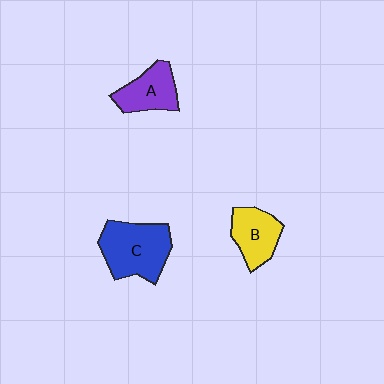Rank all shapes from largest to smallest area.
From largest to smallest: C (blue), A (purple), B (yellow).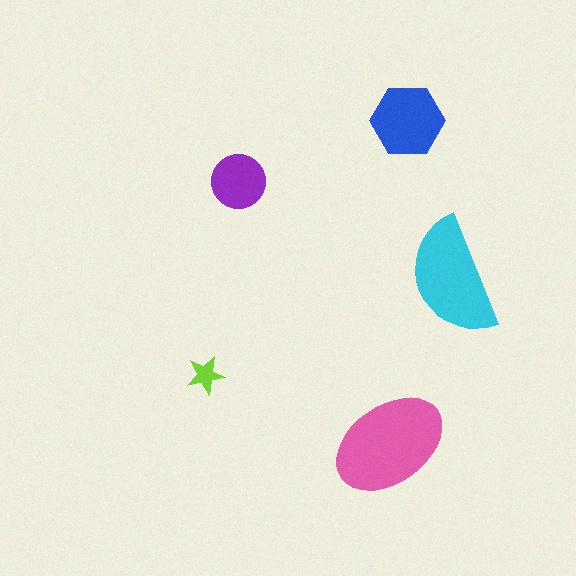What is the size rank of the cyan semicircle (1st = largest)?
2nd.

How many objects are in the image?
There are 5 objects in the image.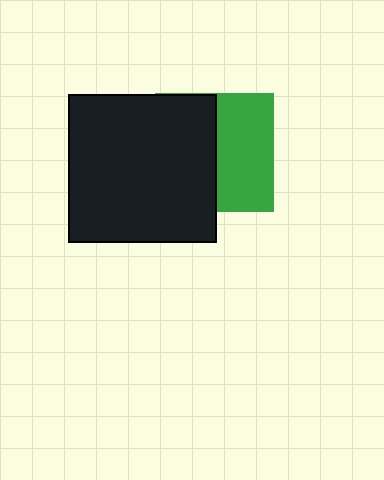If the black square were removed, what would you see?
You would see the complete green square.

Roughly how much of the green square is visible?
About half of it is visible (roughly 47%).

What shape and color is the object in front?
The object in front is a black square.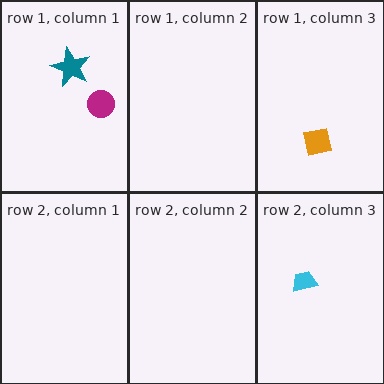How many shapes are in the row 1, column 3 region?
1.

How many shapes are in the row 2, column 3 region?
1.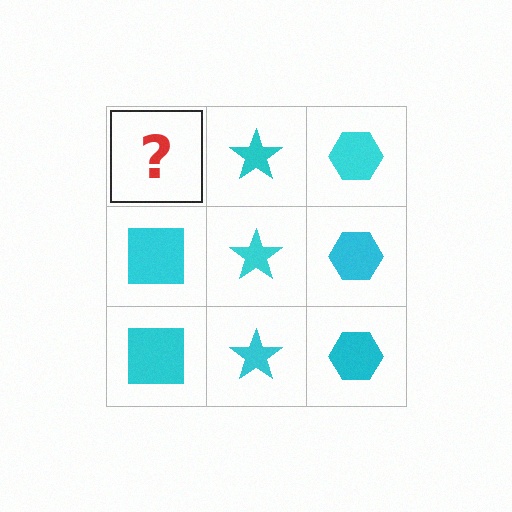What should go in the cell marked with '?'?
The missing cell should contain a cyan square.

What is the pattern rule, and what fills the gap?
The rule is that each column has a consistent shape. The gap should be filled with a cyan square.